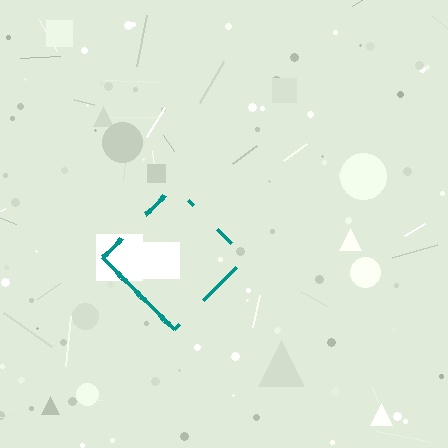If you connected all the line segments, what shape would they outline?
They would outline a diamond.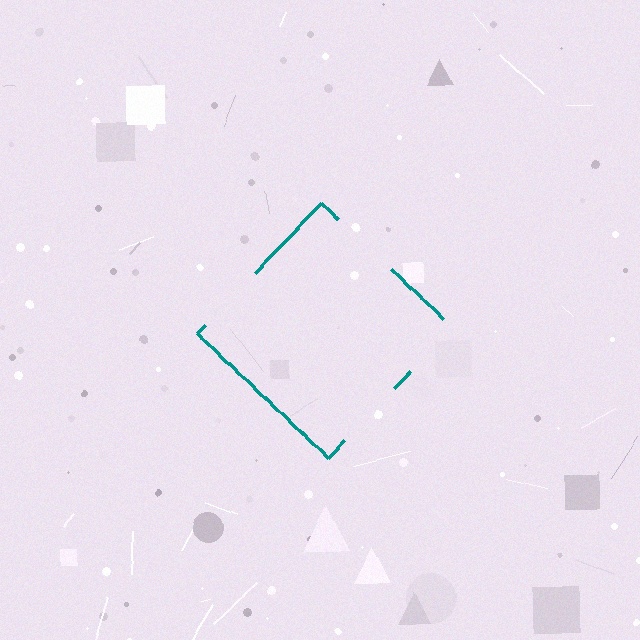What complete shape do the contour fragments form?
The contour fragments form a diamond.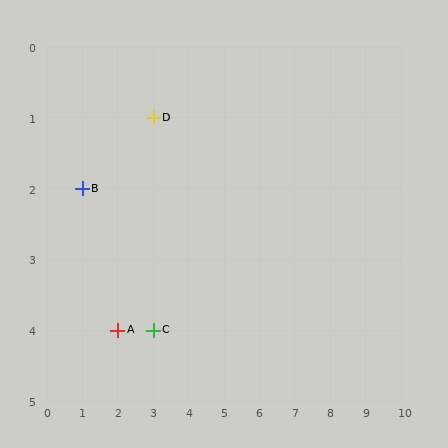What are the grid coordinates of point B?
Point B is at grid coordinates (1, 2).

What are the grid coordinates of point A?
Point A is at grid coordinates (2, 4).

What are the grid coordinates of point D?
Point D is at grid coordinates (3, 1).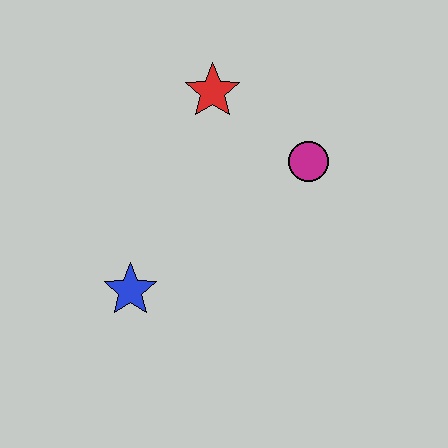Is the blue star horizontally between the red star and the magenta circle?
No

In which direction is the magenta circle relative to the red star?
The magenta circle is to the right of the red star.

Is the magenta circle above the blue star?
Yes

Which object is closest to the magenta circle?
The red star is closest to the magenta circle.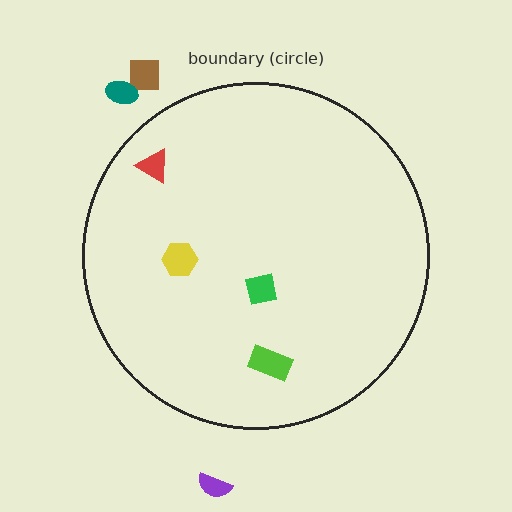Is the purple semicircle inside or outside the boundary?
Outside.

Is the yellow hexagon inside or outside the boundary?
Inside.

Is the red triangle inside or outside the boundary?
Inside.